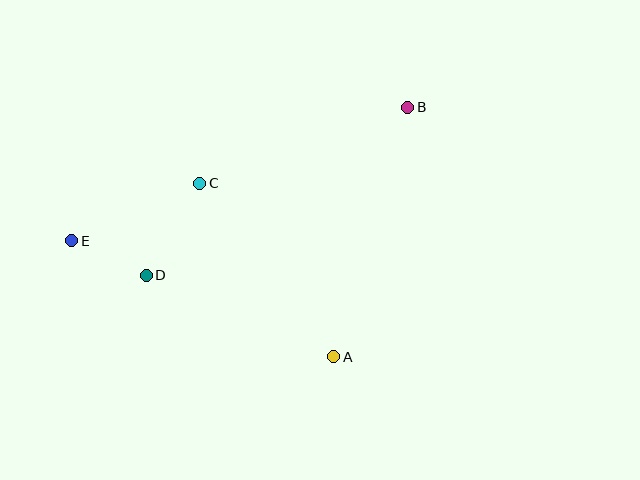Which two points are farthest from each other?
Points B and E are farthest from each other.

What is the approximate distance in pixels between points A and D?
The distance between A and D is approximately 204 pixels.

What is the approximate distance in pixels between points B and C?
The distance between B and C is approximately 222 pixels.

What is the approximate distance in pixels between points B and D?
The distance between B and D is approximately 311 pixels.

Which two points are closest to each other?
Points D and E are closest to each other.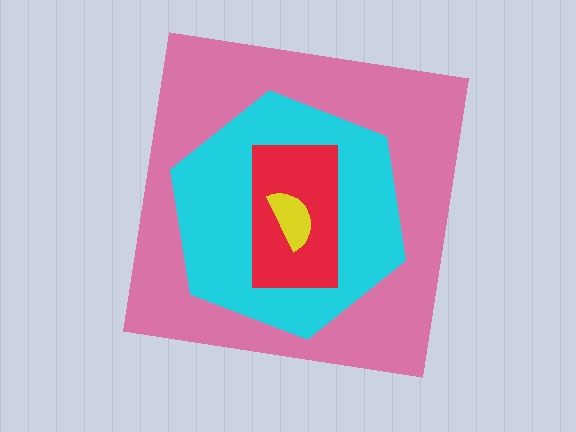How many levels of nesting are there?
4.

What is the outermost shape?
The pink square.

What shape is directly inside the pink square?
The cyan hexagon.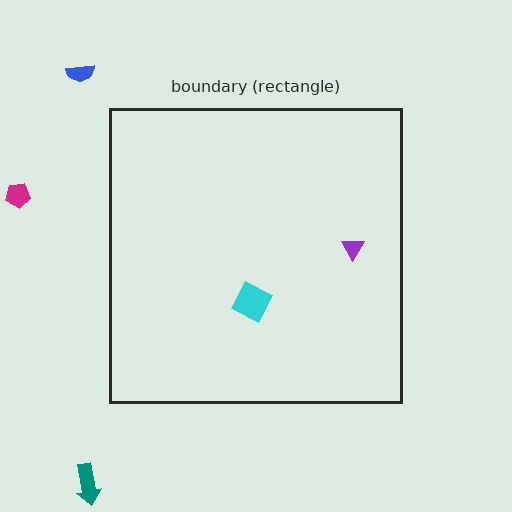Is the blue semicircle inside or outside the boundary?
Outside.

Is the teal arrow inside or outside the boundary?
Outside.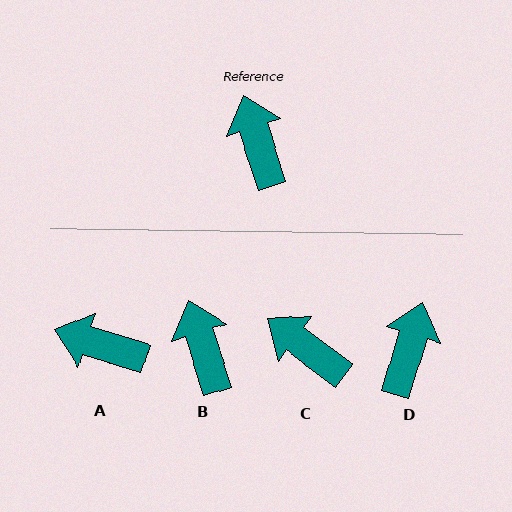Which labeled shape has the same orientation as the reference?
B.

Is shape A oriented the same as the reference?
No, it is off by about 55 degrees.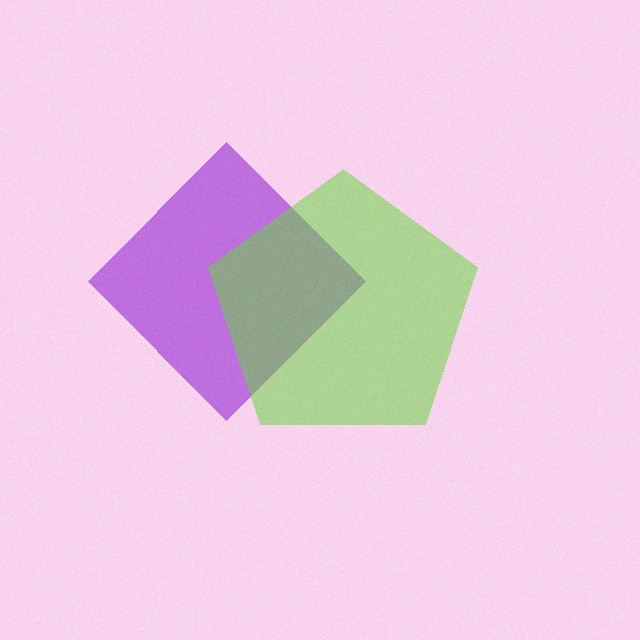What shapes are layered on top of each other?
The layered shapes are: a purple diamond, a lime pentagon.